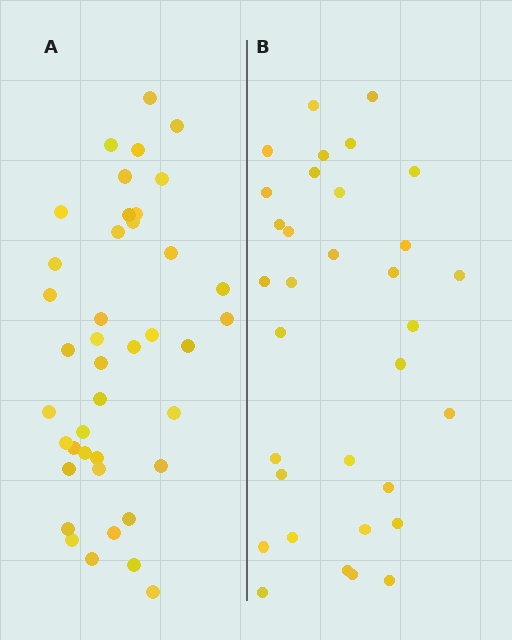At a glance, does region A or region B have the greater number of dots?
Region A (the left region) has more dots.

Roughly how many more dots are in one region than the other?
Region A has roughly 8 or so more dots than region B.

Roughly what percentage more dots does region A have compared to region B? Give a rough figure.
About 25% more.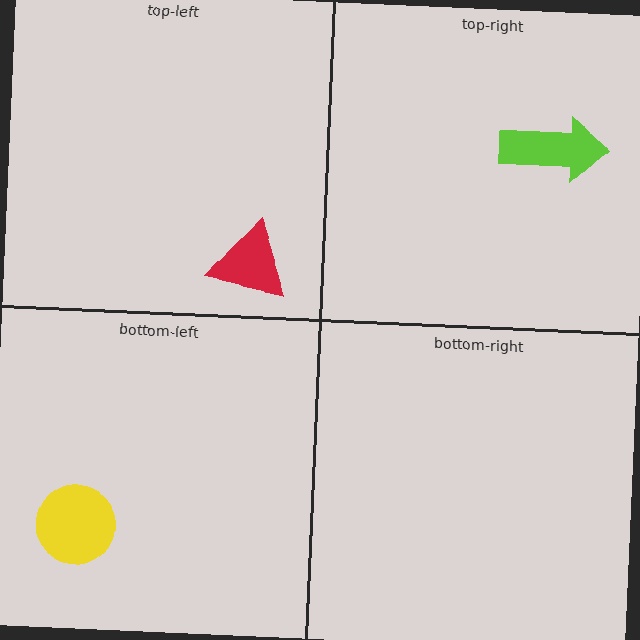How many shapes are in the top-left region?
1.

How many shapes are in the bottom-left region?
1.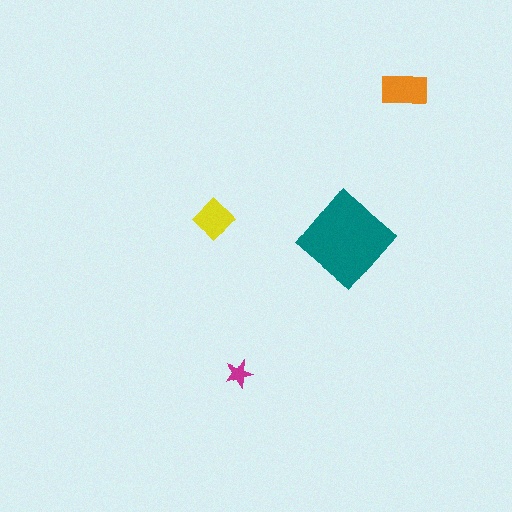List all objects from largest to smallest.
The teal diamond, the orange rectangle, the yellow diamond, the magenta star.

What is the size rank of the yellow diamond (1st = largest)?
3rd.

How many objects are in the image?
There are 4 objects in the image.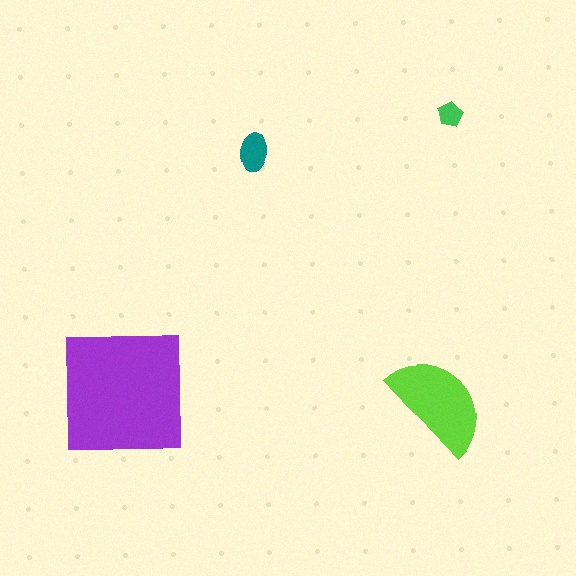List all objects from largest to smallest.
The purple square, the lime semicircle, the teal ellipse, the green pentagon.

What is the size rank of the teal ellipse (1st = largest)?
3rd.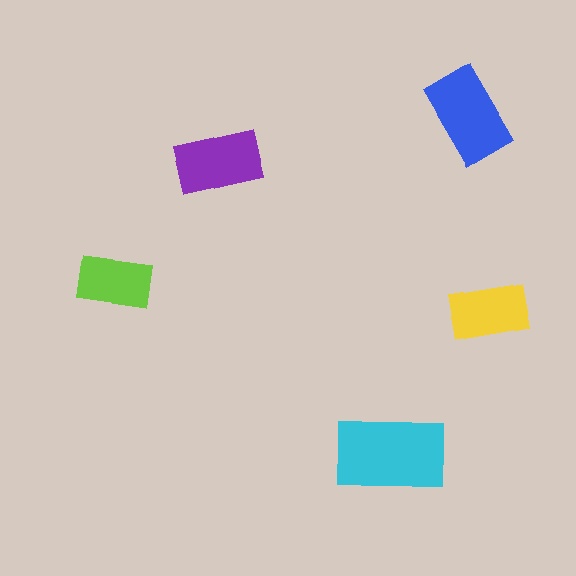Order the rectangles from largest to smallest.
the cyan one, the blue one, the purple one, the yellow one, the lime one.